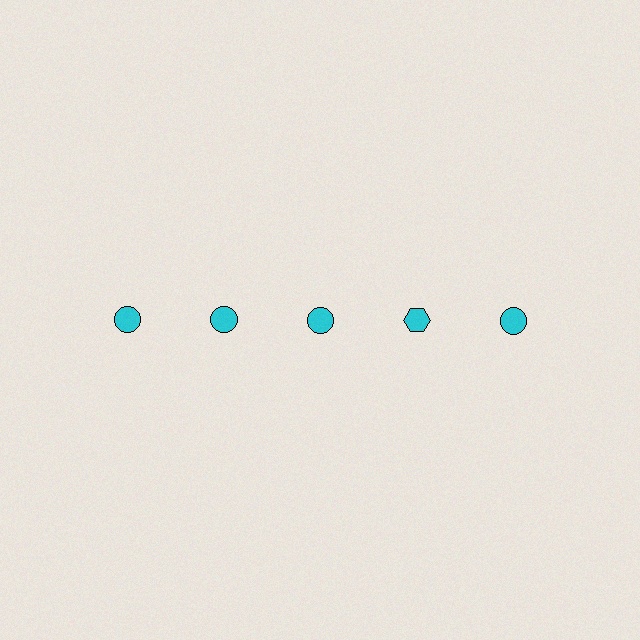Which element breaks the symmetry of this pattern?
The cyan hexagon in the top row, second from right column breaks the symmetry. All other shapes are cyan circles.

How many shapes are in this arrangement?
There are 5 shapes arranged in a grid pattern.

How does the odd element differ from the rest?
It has a different shape: hexagon instead of circle.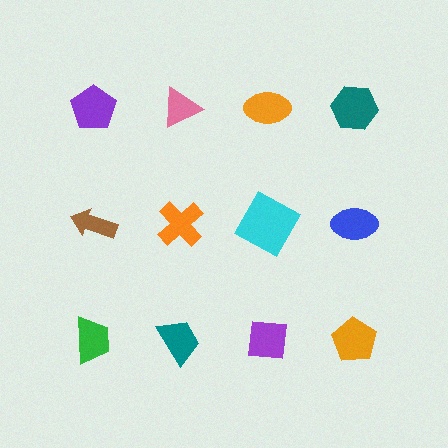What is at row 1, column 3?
An orange ellipse.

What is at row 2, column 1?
A brown arrow.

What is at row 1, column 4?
A teal hexagon.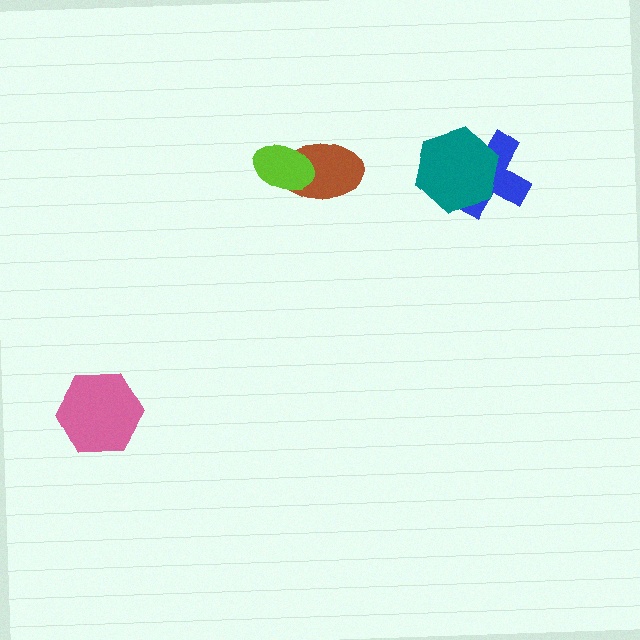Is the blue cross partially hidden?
Yes, it is partially covered by another shape.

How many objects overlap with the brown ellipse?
1 object overlaps with the brown ellipse.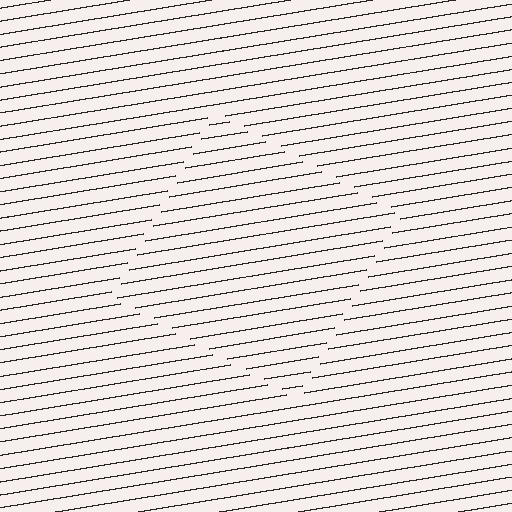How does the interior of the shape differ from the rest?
The interior of the shape contains the same grating, shifted by half a period — the contour is defined by the phase discontinuity where line-ends from the inner and outer gratings abut.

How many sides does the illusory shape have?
4 sides — the line-ends trace a square.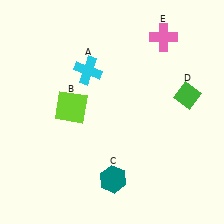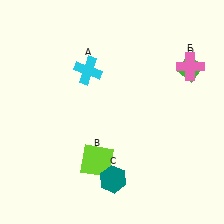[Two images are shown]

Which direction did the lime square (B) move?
The lime square (B) moved down.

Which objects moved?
The objects that moved are: the lime square (B), the green diamond (D), the pink cross (E).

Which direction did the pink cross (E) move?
The pink cross (E) moved down.